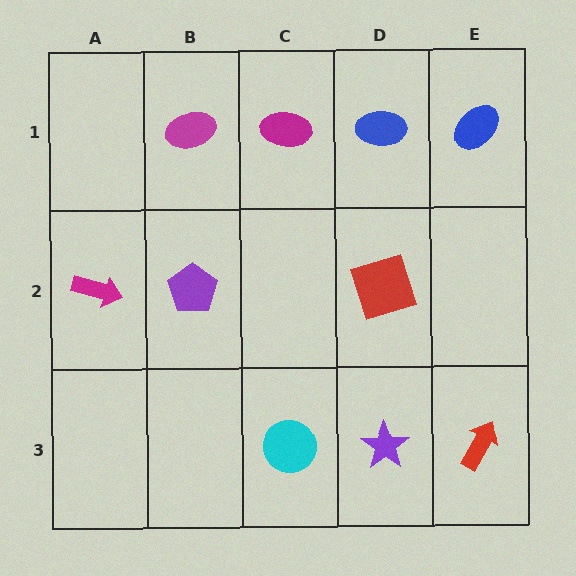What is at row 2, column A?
A magenta arrow.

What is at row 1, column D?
A blue ellipse.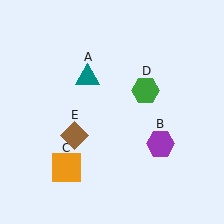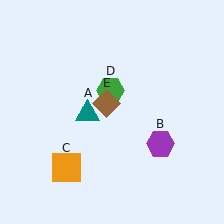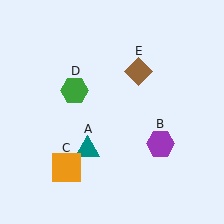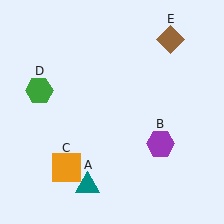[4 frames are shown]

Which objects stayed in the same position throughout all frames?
Purple hexagon (object B) and orange square (object C) remained stationary.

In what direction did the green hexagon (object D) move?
The green hexagon (object D) moved left.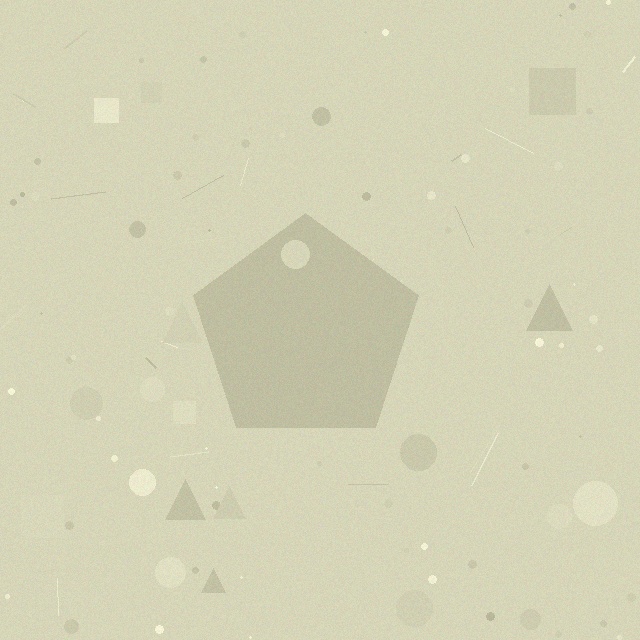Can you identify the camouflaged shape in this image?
The camouflaged shape is a pentagon.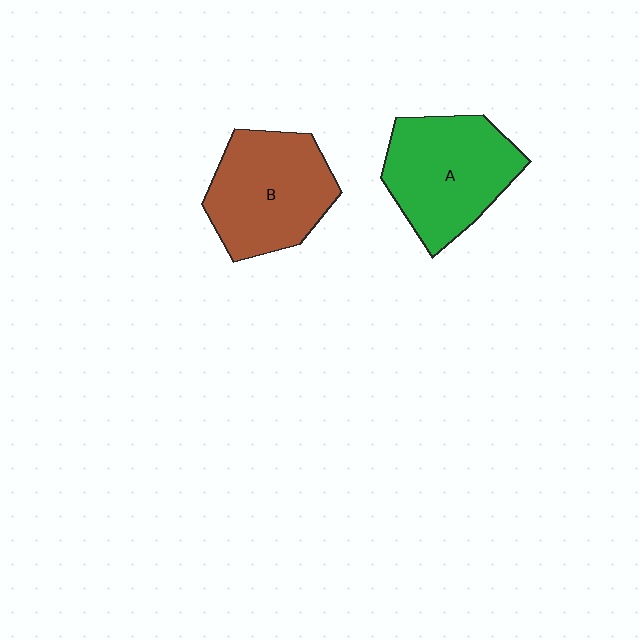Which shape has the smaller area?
Shape B (brown).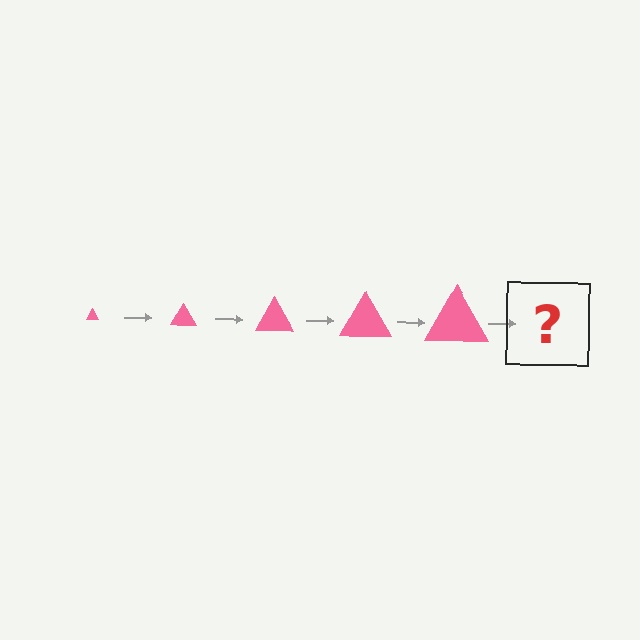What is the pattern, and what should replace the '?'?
The pattern is that the triangle gets progressively larger each step. The '?' should be a pink triangle, larger than the previous one.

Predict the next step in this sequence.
The next step is a pink triangle, larger than the previous one.